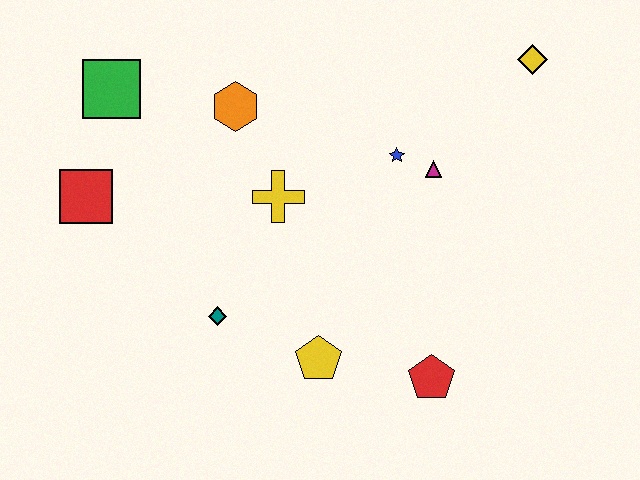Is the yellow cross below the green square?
Yes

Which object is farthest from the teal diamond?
The yellow diamond is farthest from the teal diamond.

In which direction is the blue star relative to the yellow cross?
The blue star is to the right of the yellow cross.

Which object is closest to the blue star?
The magenta triangle is closest to the blue star.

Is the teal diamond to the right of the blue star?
No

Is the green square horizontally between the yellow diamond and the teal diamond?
No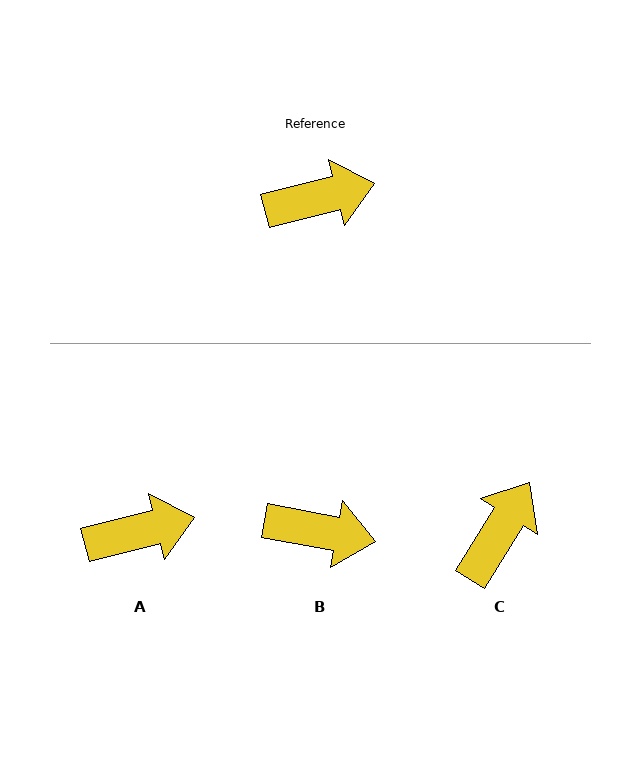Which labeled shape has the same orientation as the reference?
A.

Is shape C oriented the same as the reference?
No, it is off by about 44 degrees.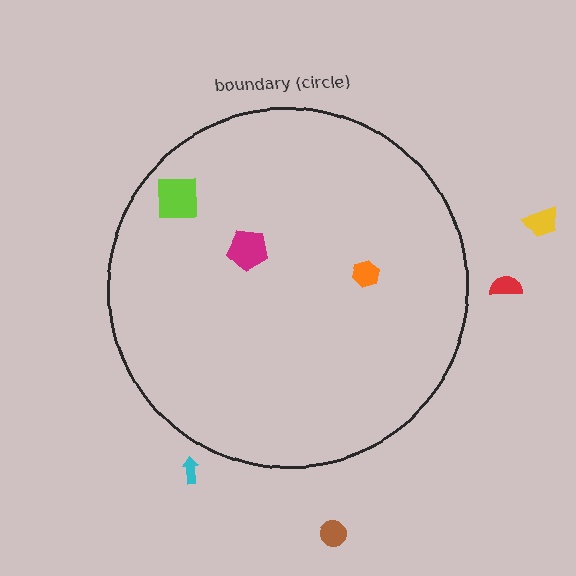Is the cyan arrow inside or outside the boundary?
Outside.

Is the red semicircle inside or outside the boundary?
Outside.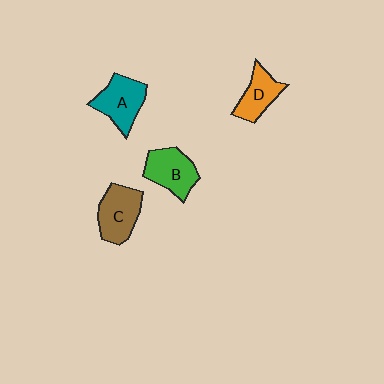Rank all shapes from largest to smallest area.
From largest to smallest: C (brown), A (teal), B (green), D (orange).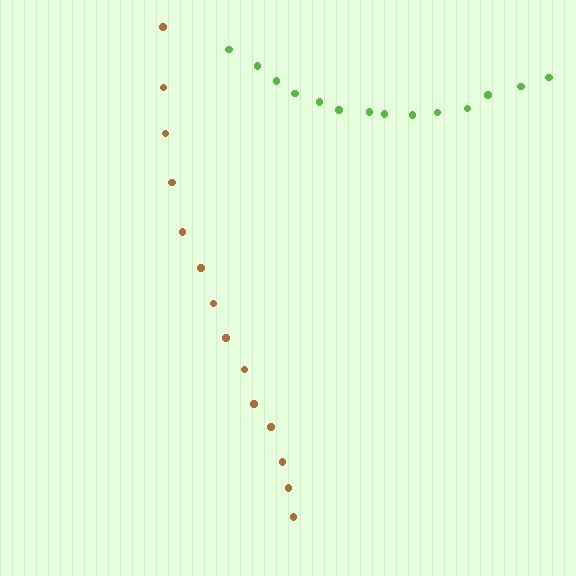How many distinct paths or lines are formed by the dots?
There are 2 distinct paths.